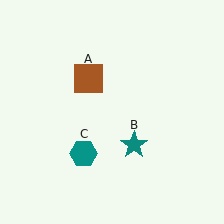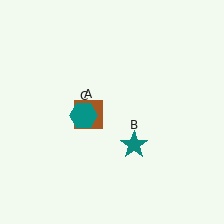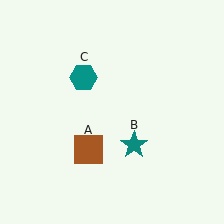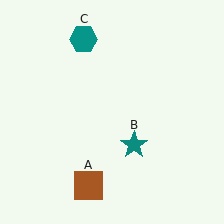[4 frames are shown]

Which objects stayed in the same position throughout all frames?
Teal star (object B) remained stationary.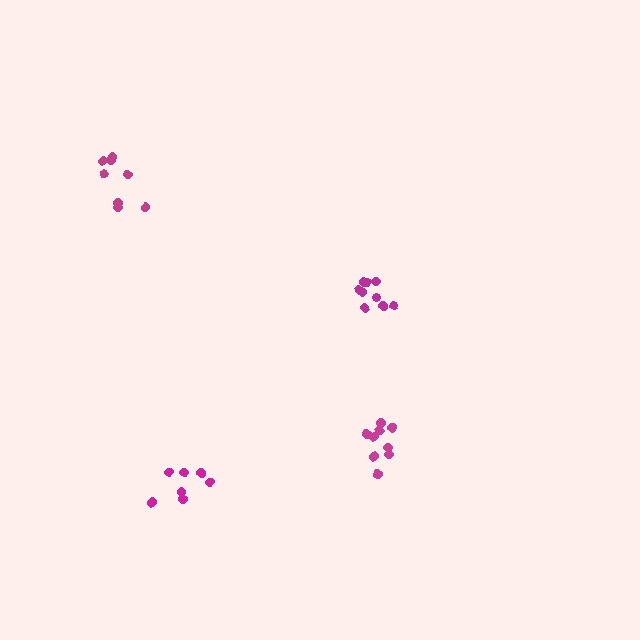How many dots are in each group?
Group 1: 8 dots, Group 2: 7 dots, Group 3: 9 dots, Group 4: 9 dots (33 total).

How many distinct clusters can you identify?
There are 4 distinct clusters.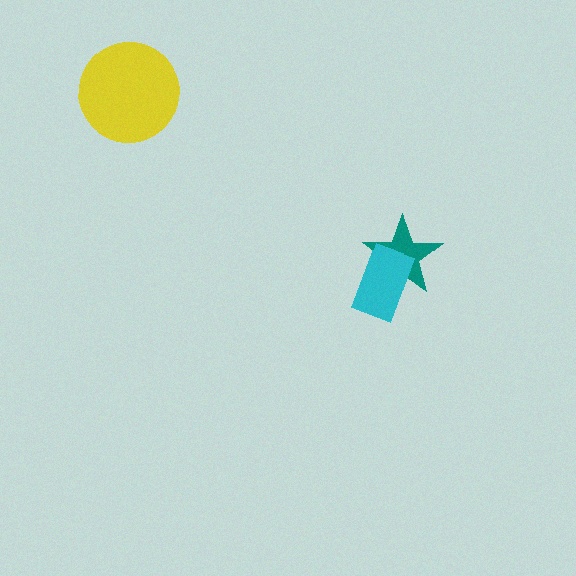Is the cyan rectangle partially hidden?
No, no other shape covers it.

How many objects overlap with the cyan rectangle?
1 object overlaps with the cyan rectangle.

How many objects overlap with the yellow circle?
0 objects overlap with the yellow circle.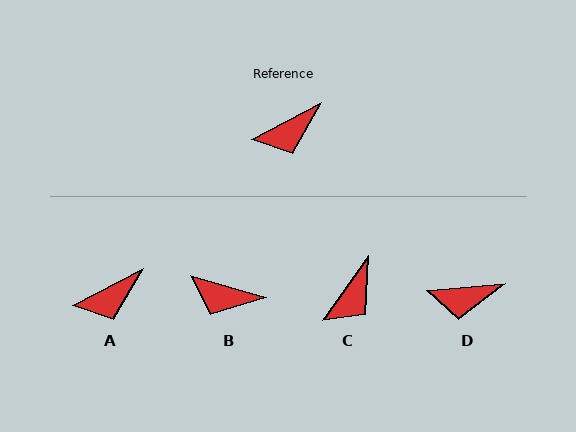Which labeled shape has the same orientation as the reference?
A.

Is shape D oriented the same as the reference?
No, it is off by about 22 degrees.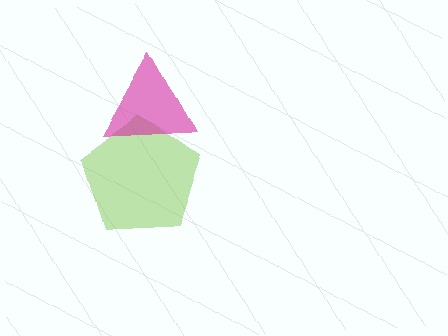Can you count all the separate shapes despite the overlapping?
Yes, there are 2 separate shapes.